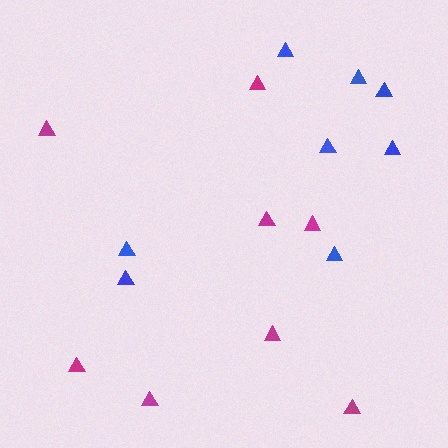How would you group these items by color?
There are 2 groups: one group of magenta triangles (8) and one group of blue triangles (8).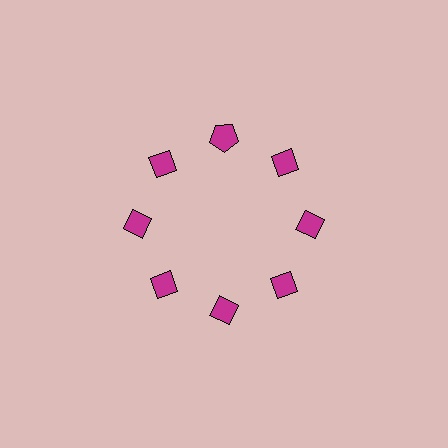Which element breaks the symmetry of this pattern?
The magenta pentagon at roughly the 12 o'clock position breaks the symmetry. All other shapes are magenta diamonds.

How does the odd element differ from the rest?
It has a different shape: pentagon instead of diamond.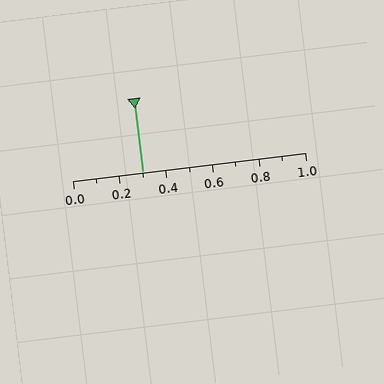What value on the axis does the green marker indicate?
The marker indicates approximately 0.3.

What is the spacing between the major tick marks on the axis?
The major ticks are spaced 0.2 apart.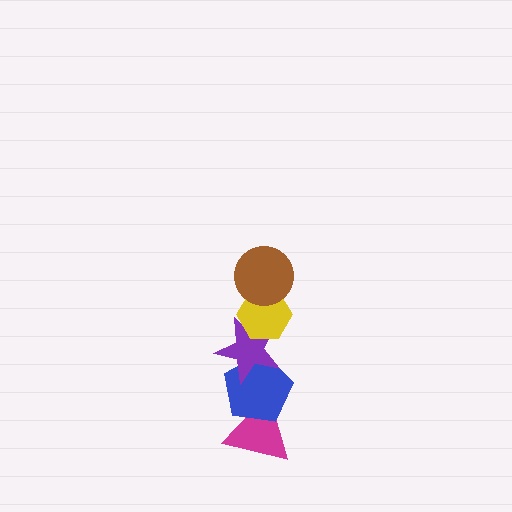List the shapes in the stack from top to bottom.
From top to bottom: the brown circle, the yellow hexagon, the purple star, the blue pentagon, the magenta triangle.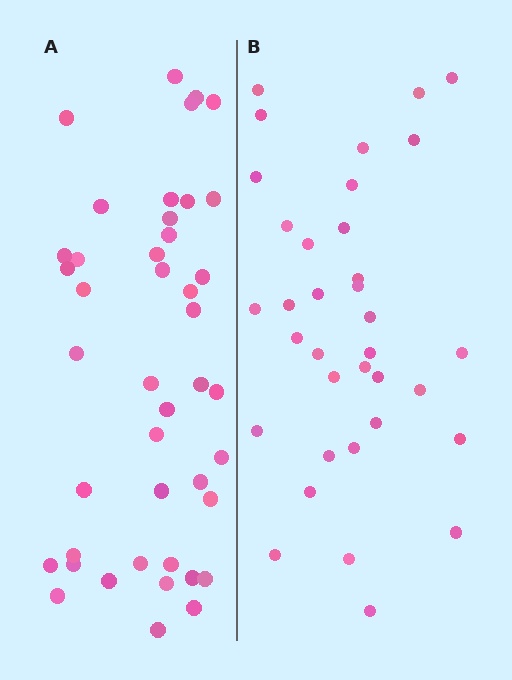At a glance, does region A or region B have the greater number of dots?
Region A (the left region) has more dots.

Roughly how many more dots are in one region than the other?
Region A has roughly 8 or so more dots than region B.